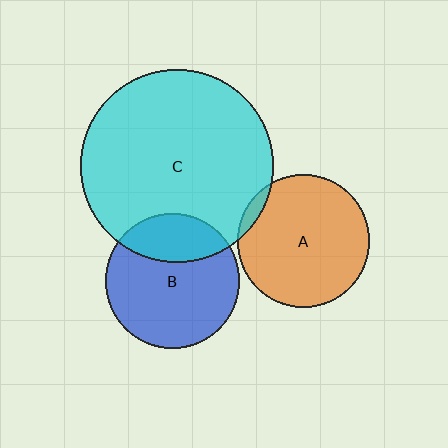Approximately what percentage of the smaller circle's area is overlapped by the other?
Approximately 25%.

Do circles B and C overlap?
Yes.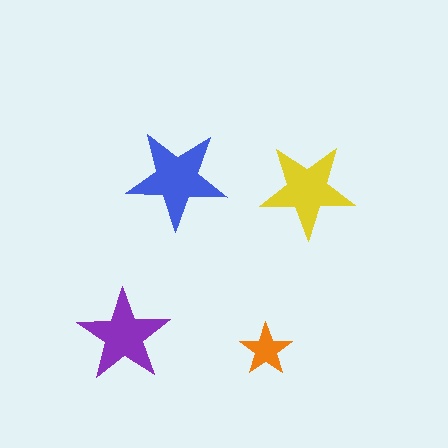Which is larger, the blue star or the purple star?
The blue one.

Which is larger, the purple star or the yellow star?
The yellow one.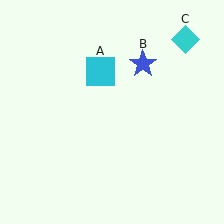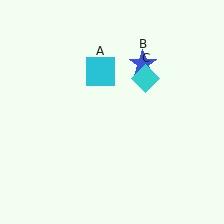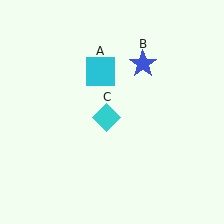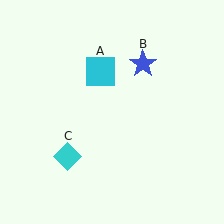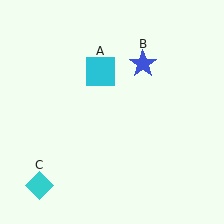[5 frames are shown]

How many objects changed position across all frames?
1 object changed position: cyan diamond (object C).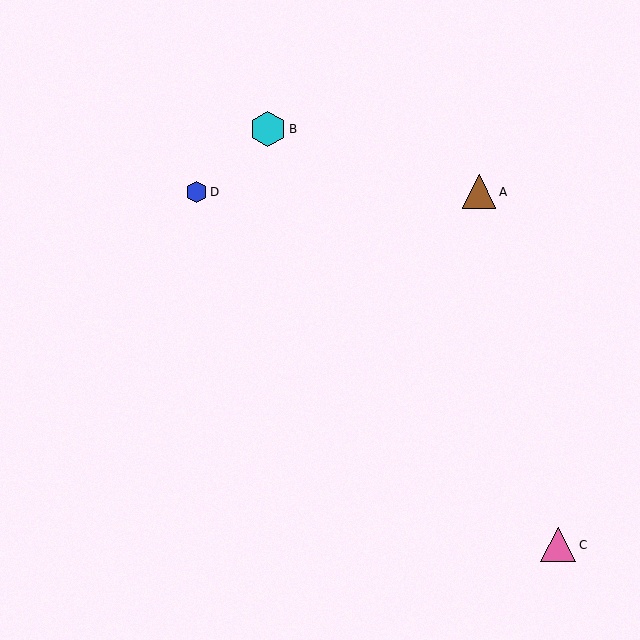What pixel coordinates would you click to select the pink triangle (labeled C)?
Click at (558, 545) to select the pink triangle C.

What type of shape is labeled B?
Shape B is a cyan hexagon.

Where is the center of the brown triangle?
The center of the brown triangle is at (479, 192).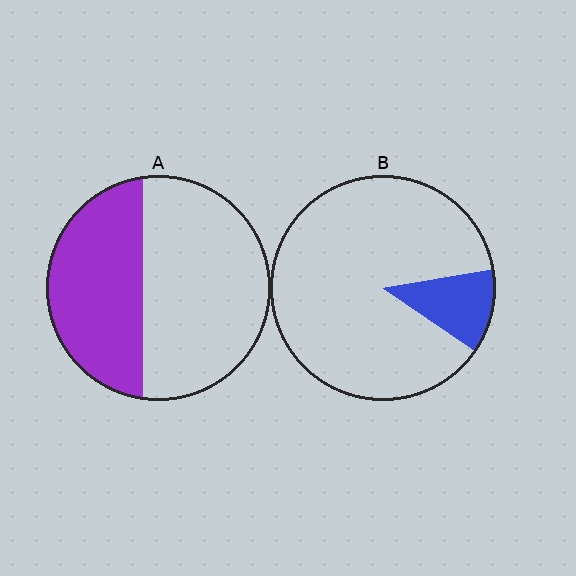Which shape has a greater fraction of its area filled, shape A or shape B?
Shape A.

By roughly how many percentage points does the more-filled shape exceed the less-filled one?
By roughly 30 percentage points (A over B).